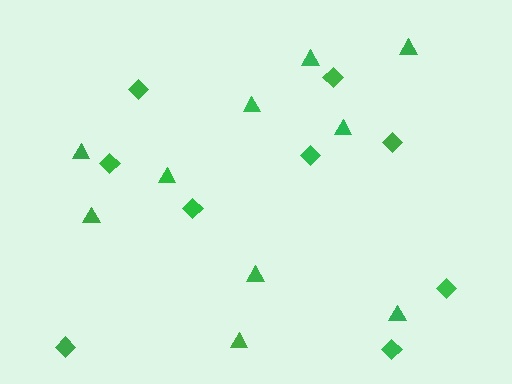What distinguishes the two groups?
There are 2 groups: one group of diamonds (9) and one group of triangles (10).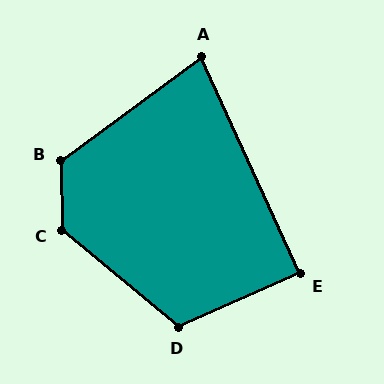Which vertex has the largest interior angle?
C, at approximately 131 degrees.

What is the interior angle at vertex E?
Approximately 89 degrees (approximately right).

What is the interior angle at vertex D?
Approximately 117 degrees (obtuse).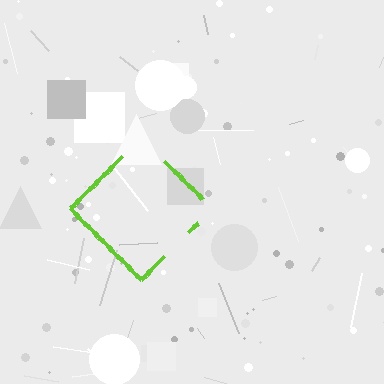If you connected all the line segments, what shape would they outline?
They would outline a diamond.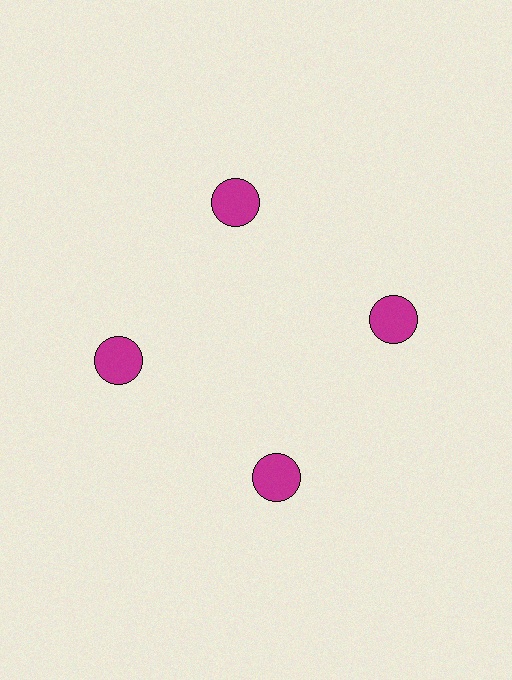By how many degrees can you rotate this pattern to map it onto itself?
The pattern maps onto itself every 90 degrees of rotation.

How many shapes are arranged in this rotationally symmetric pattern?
There are 4 shapes, arranged in 4 groups of 1.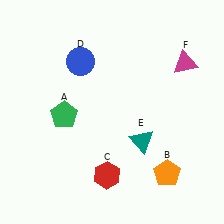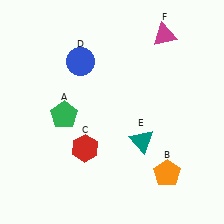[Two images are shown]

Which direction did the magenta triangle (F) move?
The magenta triangle (F) moved up.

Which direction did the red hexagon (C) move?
The red hexagon (C) moved up.